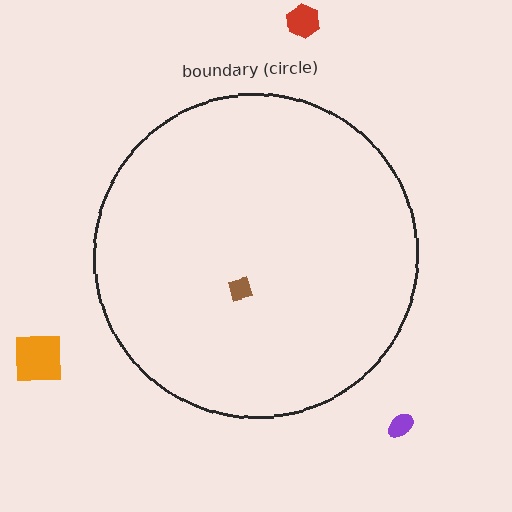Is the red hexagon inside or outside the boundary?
Outside.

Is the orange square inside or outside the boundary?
Outside.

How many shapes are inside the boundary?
1 inside, 3 outside.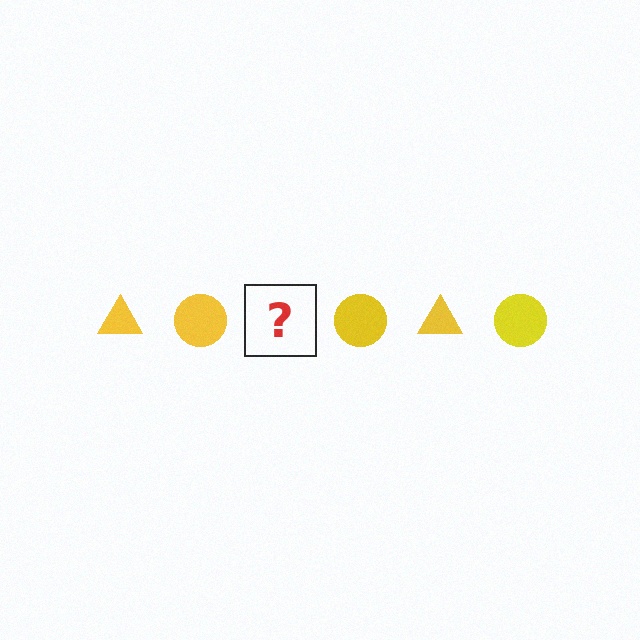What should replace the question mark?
The question mark should be replaced with a yellow triangle.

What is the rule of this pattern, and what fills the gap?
The rule is that the pattern cycles through triangle, circle shapes in yellow. The gap should be filled with a yellow triangle.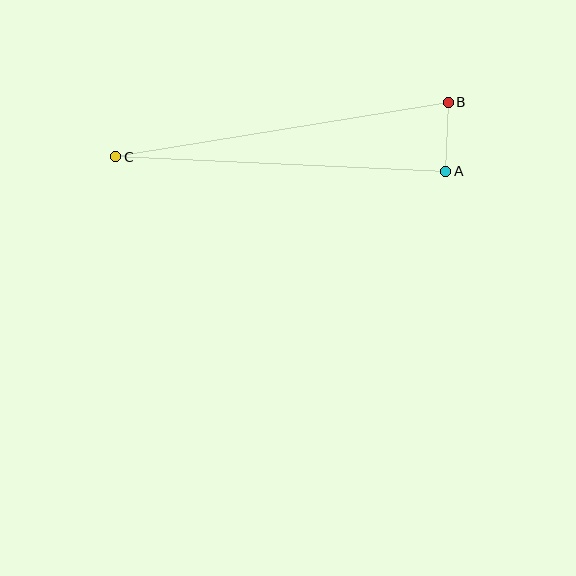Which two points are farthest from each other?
Points B and C are farthest from each other.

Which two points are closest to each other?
Points A and B are closest to each other.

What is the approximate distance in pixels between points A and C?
The distance between A and C is approximately 331 pixels.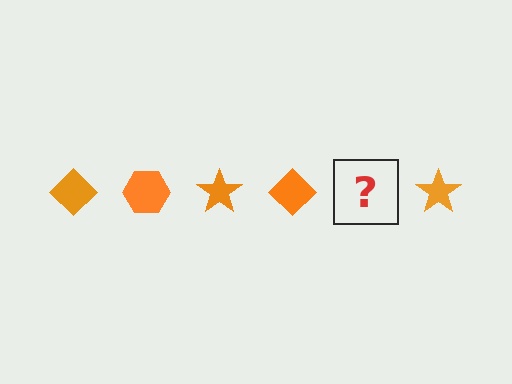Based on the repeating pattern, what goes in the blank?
The blank should be an orange hexagon.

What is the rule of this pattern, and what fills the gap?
The rule is that the pattern cycles through diamond, hexagon, star shapes in orange. The gap should be filled with an orange hexagon.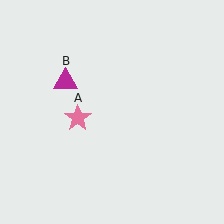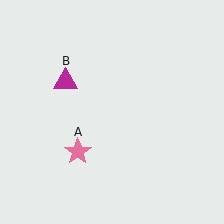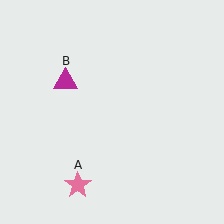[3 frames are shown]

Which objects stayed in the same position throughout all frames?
Magenta triangle (object B) remained stationary.